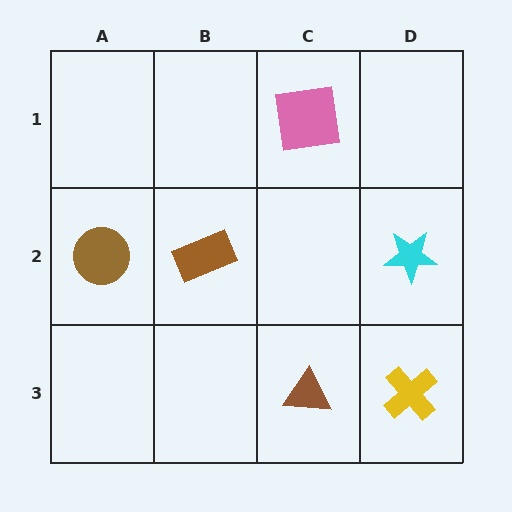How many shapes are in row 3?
2 shapes.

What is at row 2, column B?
A brown rectangle.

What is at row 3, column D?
A yellow cross.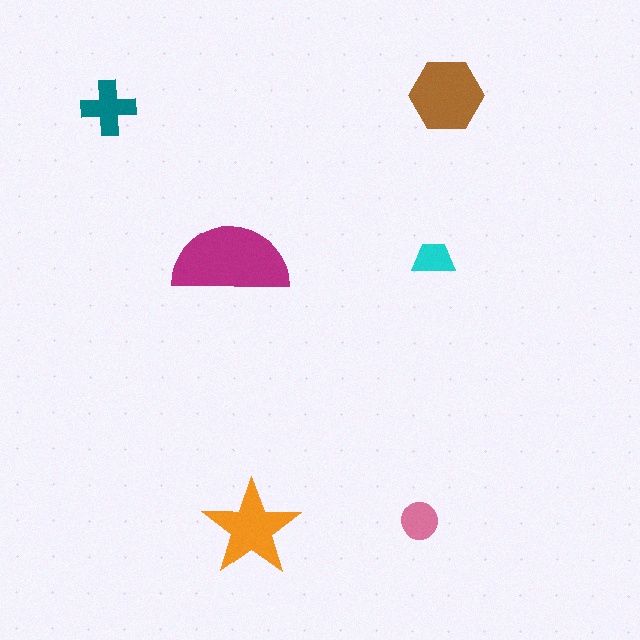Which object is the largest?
The magenta semicircle.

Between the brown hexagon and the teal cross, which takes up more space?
The brown hexagon.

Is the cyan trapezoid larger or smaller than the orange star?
Smaller.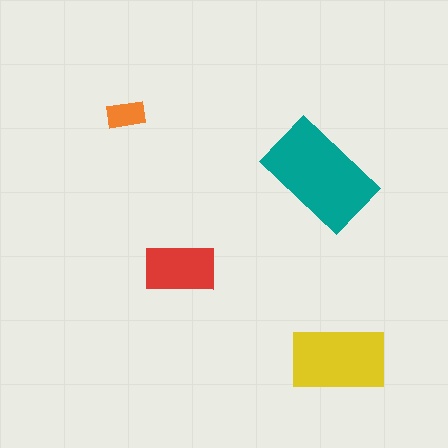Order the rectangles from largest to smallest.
the teal one, the yellow one, the red one, the orange one.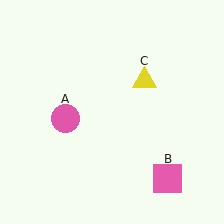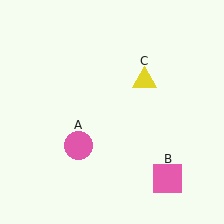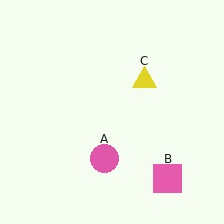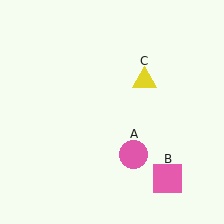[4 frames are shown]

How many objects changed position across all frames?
1 object changed position: pink circle (object A).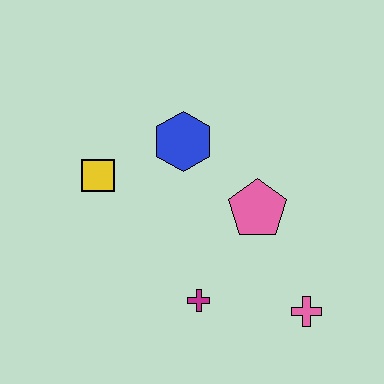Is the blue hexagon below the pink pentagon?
No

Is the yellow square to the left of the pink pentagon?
Yes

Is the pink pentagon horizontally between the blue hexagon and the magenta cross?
No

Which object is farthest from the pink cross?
The yellow square is farthest from the pink cross.